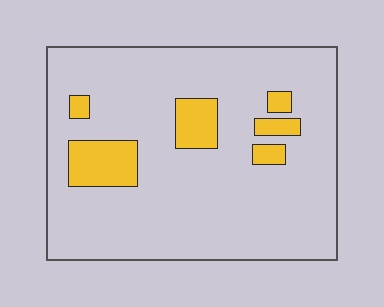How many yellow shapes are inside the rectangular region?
6.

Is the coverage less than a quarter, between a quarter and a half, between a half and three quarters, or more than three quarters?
Less than a quarter.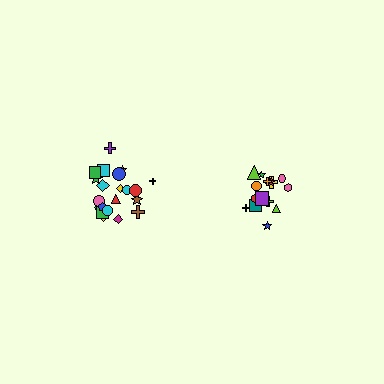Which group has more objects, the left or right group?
The left group.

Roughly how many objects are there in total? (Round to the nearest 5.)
Roughly 35 objects in total.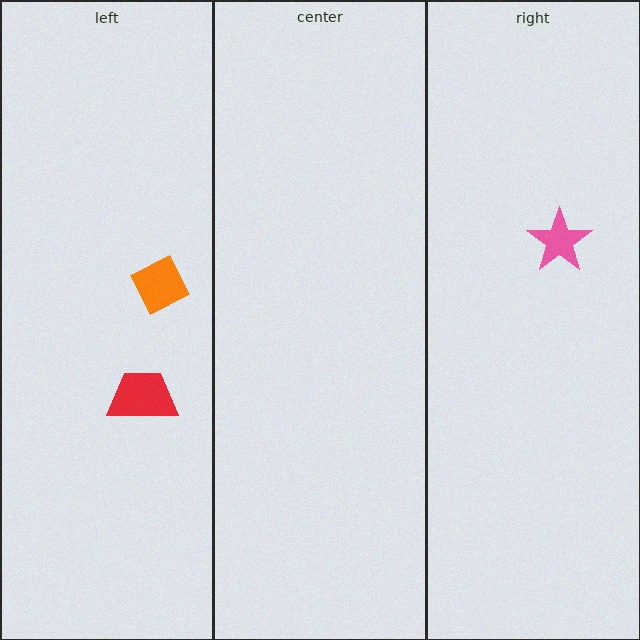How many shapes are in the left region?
2.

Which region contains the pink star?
The right region.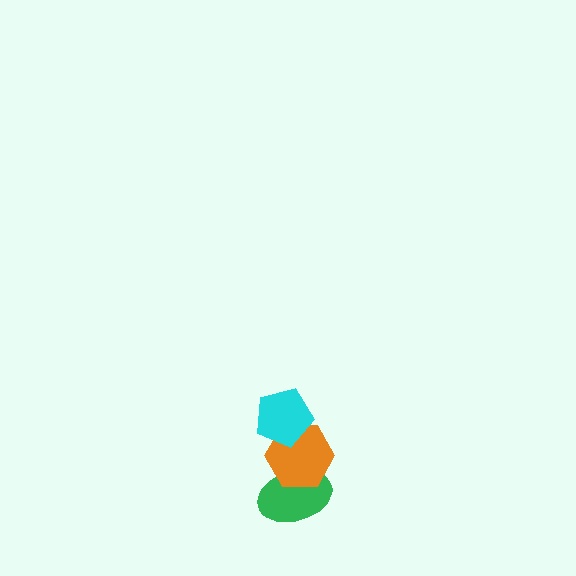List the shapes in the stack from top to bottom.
From top to bottom: the cyan pentagon, the orange hexagon, the green ellipse.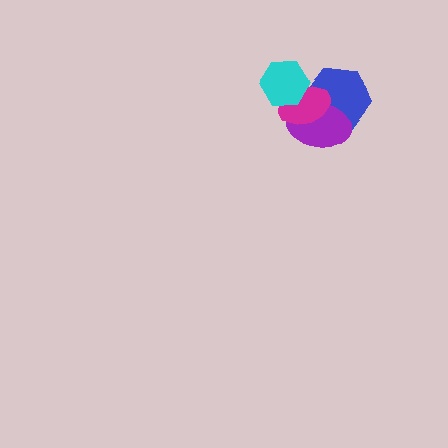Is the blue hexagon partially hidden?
Yes, it is partially covered by another shape.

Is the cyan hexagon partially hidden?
No, no other shape covers it.